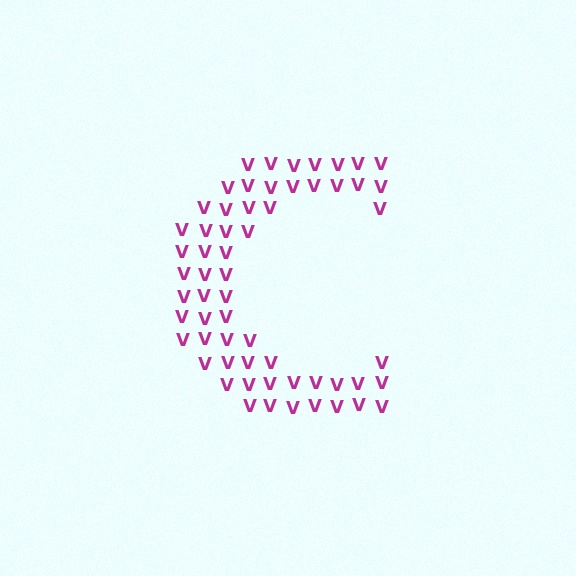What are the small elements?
The small elements are letter V's.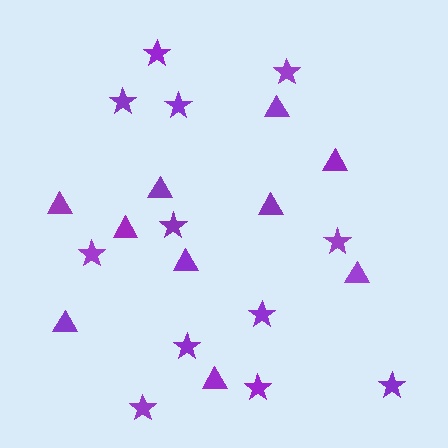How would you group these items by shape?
There are 2 groups: one group of stars (12) and one group of triangles (10).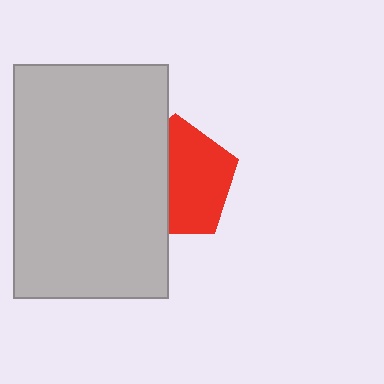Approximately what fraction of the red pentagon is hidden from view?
Roughly 43% of the red pentagon is hidden behind the light gray rectangle.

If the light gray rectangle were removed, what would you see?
You would see the complete red pentagon.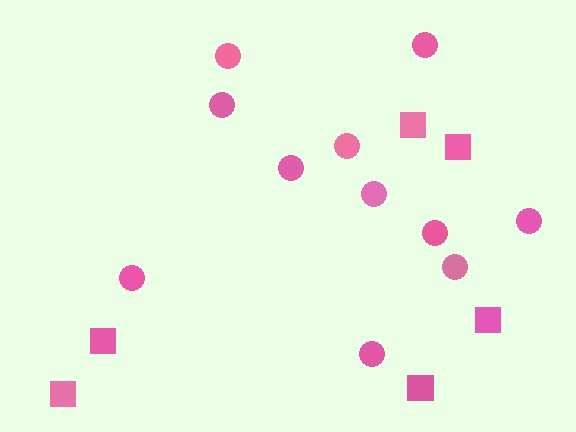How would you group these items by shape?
There are 2 groups: one group of squares (6) and one group of circles (11).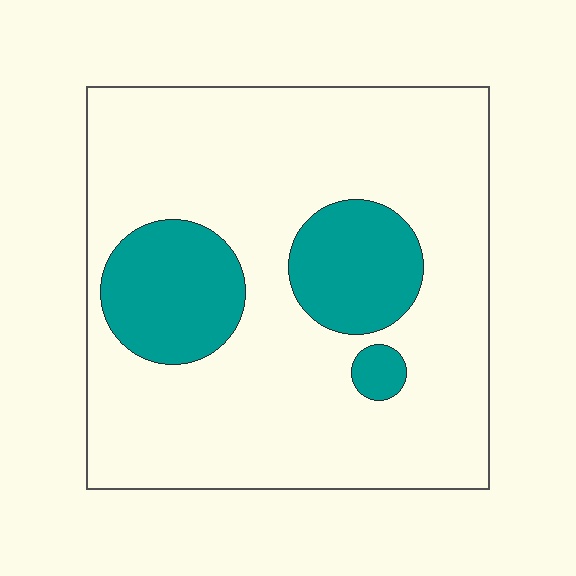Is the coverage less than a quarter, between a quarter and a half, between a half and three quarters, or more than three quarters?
Less than a quarter.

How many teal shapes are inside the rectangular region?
3.